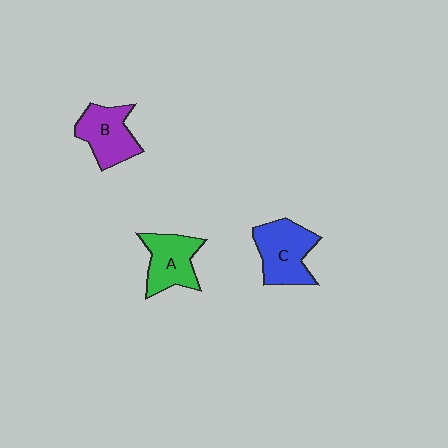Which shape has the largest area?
Shape C (blue).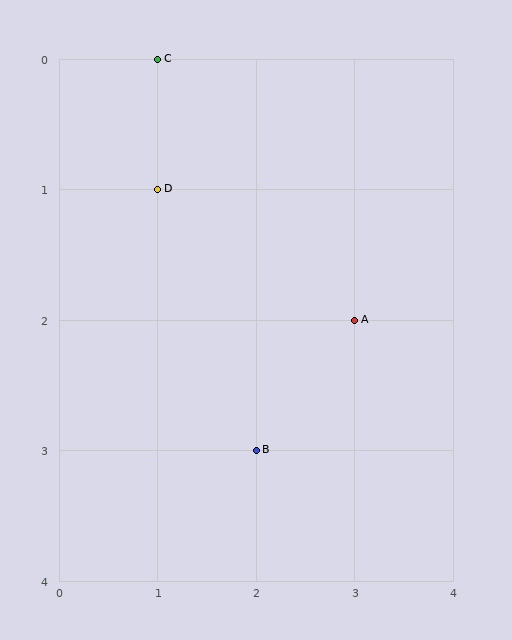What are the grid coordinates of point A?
Point A is at grid coordinates (3, 2).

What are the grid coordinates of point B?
Point B is at grid coordinates (2, 3).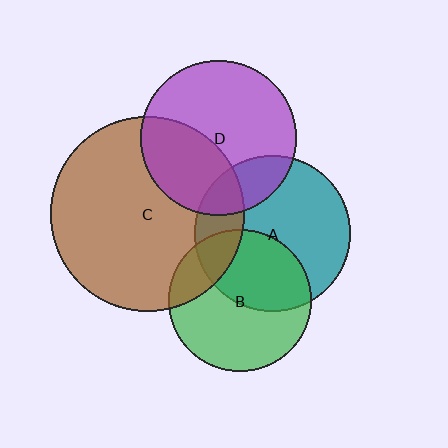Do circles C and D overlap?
Yes.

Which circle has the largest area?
Circle C (brown).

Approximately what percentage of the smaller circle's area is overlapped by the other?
Approximately 35%.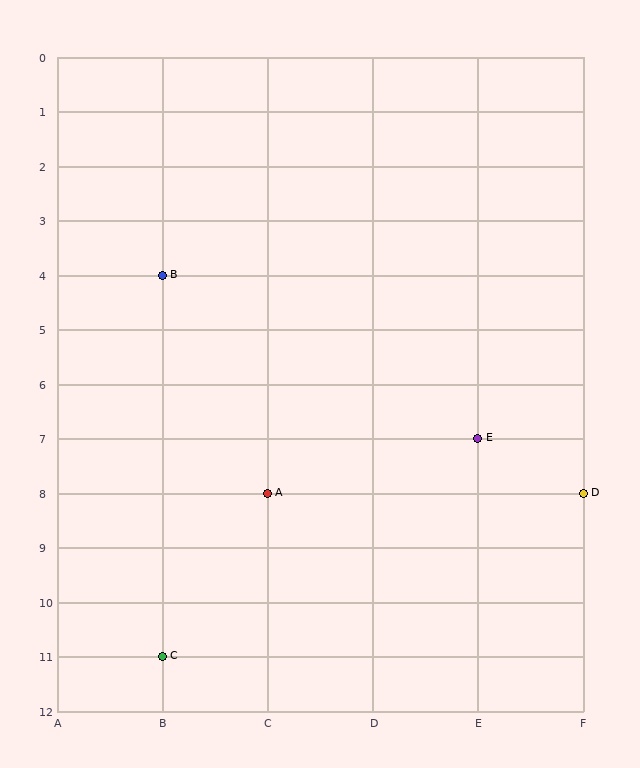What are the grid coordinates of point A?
Point A is at grid coordinates (C, 8).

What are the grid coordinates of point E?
Point E is at grid coordinates (E, 7).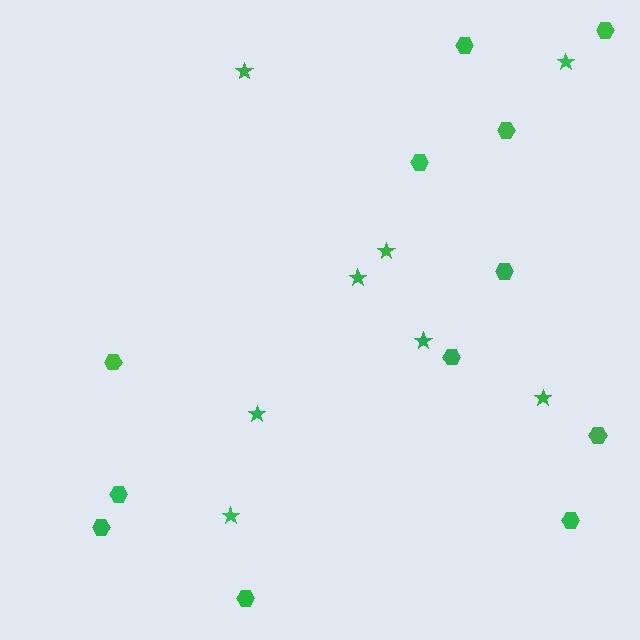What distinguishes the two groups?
There are 2 groups: one group of stars (8) and one group of hexagons (12).